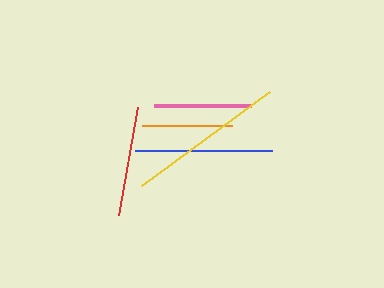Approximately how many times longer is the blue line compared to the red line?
The blue line is approximately 1.3 times the length of the red line.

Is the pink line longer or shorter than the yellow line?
The yellow line is longer than the pink line.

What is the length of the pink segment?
The pink segment is approximately 97 pixels long.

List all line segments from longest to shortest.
From longest to shortest: yellow, blue, red, pink, orange.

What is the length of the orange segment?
The orange segment is approximately 89 pixels long.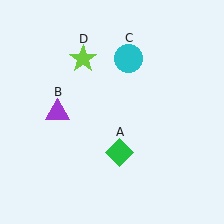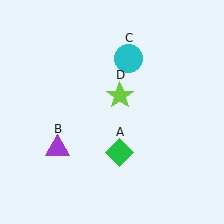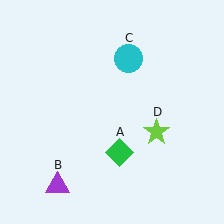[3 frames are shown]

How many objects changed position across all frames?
2 objects changed position: purple triangle (object B), lime star (object D).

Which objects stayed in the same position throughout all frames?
Green diamond (object A) and cyan circle (object C) remained stationary.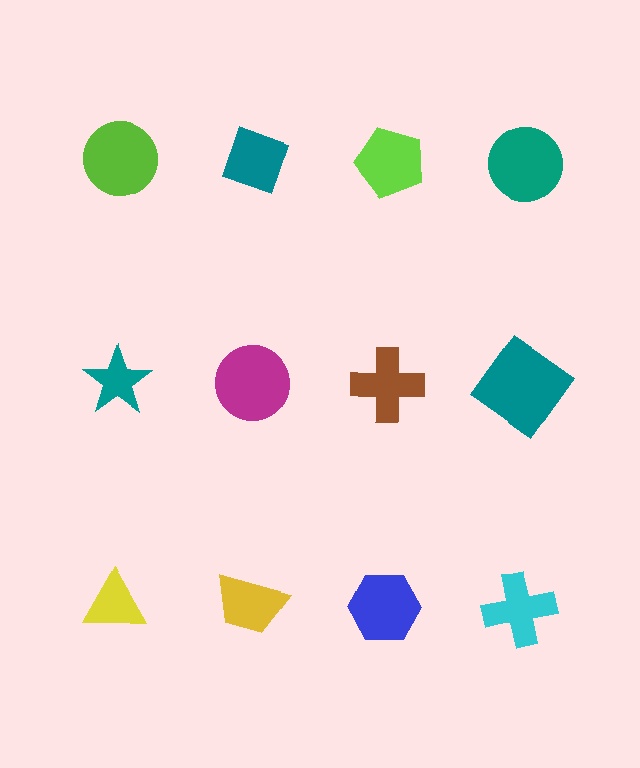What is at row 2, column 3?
A brown cross.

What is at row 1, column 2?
A teal diamond.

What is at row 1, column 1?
A lime circle.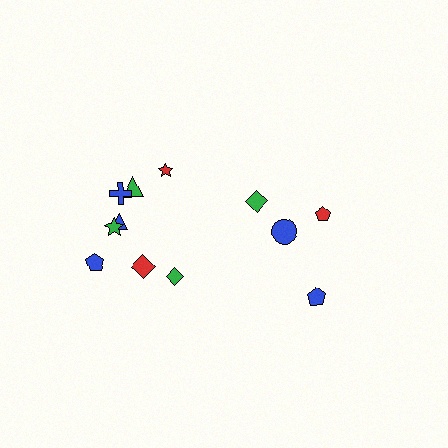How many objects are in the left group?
There are 8 objects.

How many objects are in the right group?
There are 4 objects.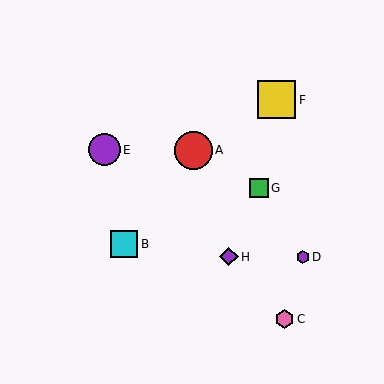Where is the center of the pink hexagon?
The center of the pink hexagon is at (285, 319).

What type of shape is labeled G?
Shape G is a green square.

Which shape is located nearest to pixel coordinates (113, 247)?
The cyan square (labeled B) at (124, 244) is nearest to that location.